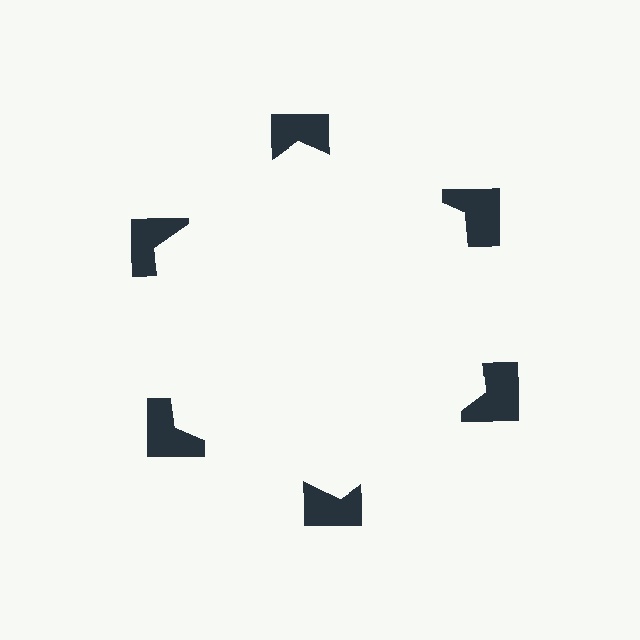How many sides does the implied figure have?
6 sides.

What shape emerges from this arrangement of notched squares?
An illusory hexagon — its edges are inferred from the aligned wedge cuts in the notched squares, not physically drawn.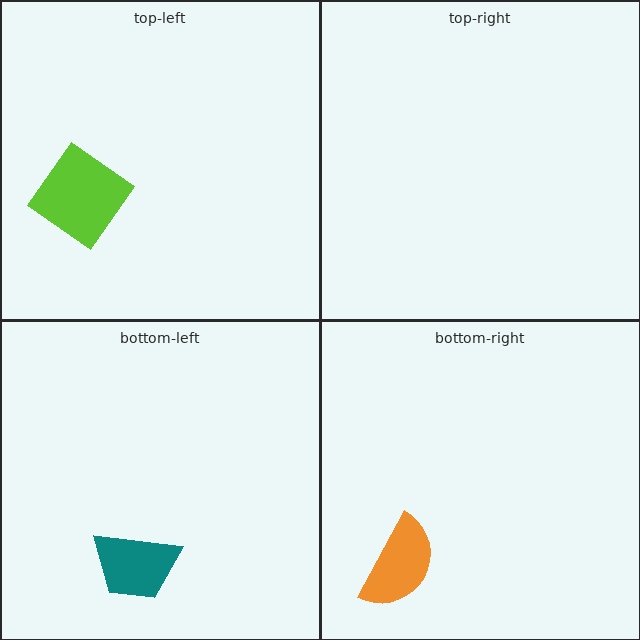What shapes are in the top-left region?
The lime diamond.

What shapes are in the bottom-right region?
The orange semicircle.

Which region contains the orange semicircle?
The bottom-right region.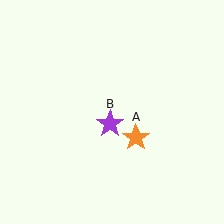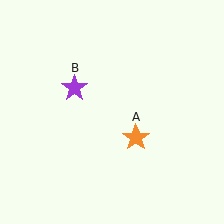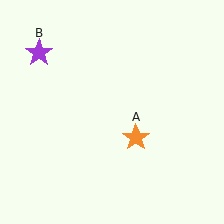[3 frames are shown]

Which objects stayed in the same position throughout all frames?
Orange star (object A) remained stationary.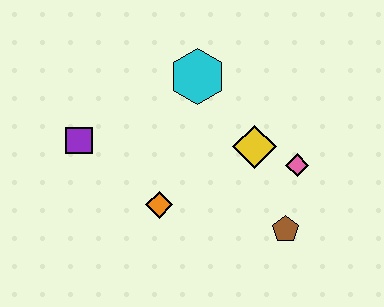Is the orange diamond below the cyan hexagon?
Yes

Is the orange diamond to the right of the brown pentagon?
No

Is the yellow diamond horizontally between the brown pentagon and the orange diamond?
Yes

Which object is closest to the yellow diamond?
The pink diamond is closest to the yellow diamond.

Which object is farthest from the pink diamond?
The purple square is farthest from the pink diamond.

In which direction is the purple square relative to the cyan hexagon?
The purple square is to the left of the cyan hexagon.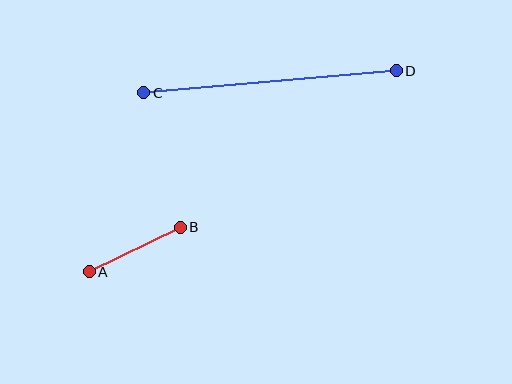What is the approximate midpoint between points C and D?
The midpoint is at approximately (270, 82) pixels.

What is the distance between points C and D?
The distance is approximately 253 pixels.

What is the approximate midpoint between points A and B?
The midpoint is at approximately (135, 249) pixels.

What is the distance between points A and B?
The distance is approximately 101 pixels.